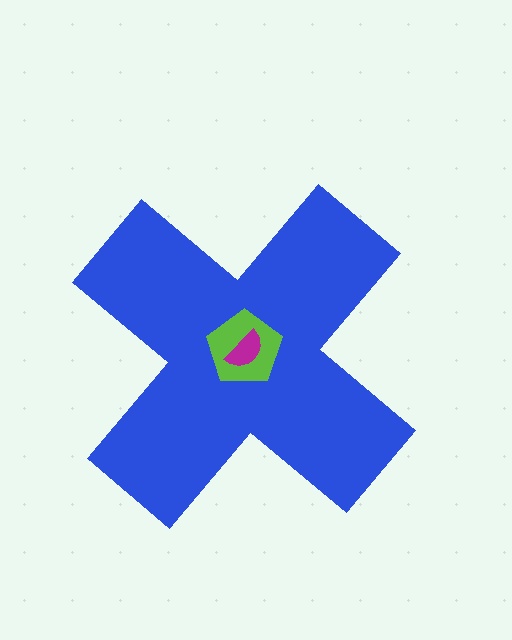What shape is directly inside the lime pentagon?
The magenta semicircle.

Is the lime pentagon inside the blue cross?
Yes.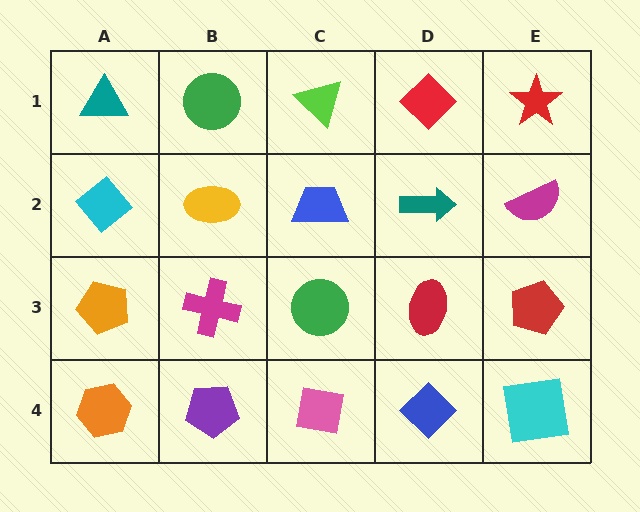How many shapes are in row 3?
5 shapes.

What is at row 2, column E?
A magenta semicircle.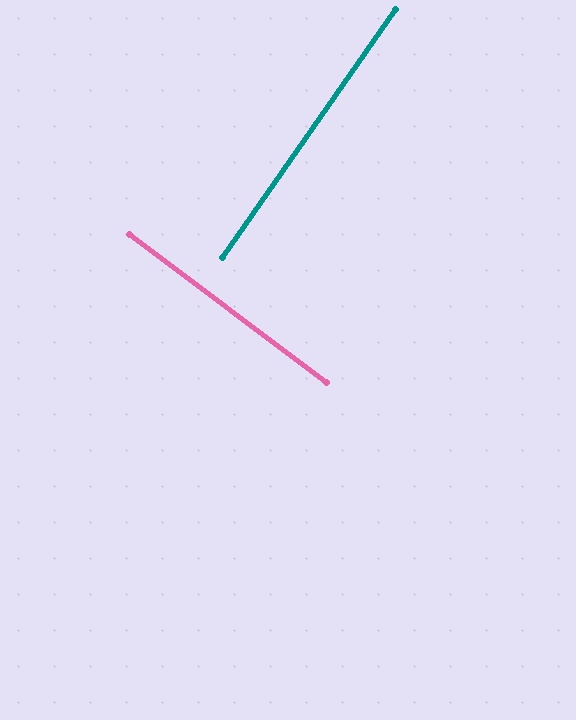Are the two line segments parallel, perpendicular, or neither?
Perpendicular — they meet at approximately 88°.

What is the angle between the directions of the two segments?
Approximately 88 degrees.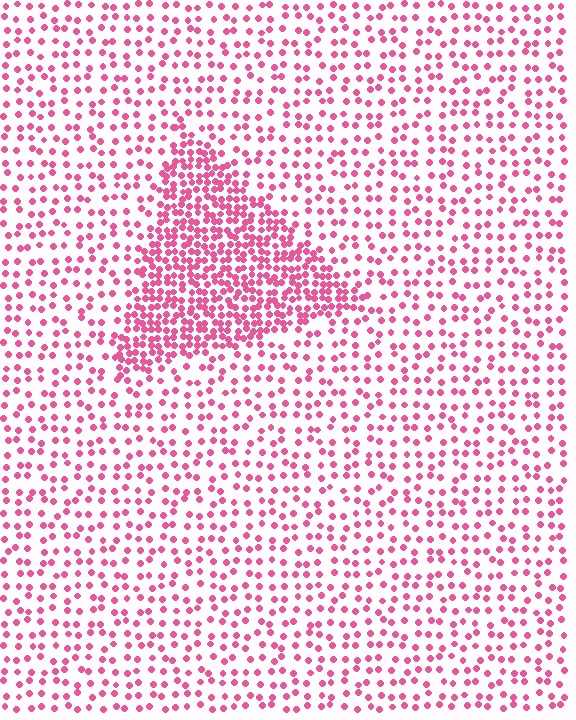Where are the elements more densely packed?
The elements are more densely packed inside the triangle boundary.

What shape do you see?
I see a triangle.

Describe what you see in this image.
The image contains small pink elements arranged at two different densities. A triangle-shaped region is visible where the elements are more densely packed than the surrounding area.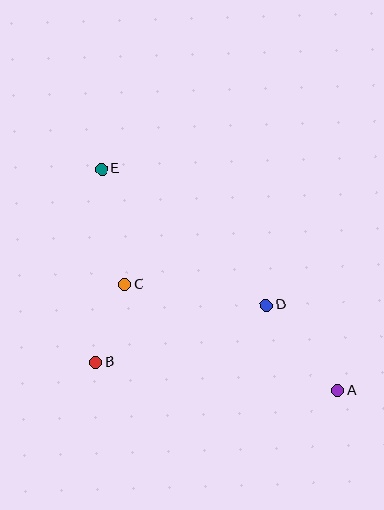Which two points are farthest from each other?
Points A and E are farthest from each other.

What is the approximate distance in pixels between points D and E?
The distance between D and E is approximately 214 pixels.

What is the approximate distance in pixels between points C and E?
The distance between C and E is approximately 118 pixels.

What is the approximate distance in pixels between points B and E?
The distance between B and E is approximately 193 pixels.